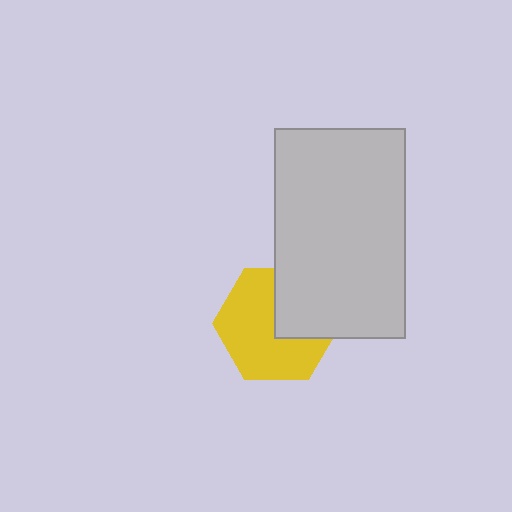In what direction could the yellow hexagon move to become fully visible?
The yellow hexagon could move toward the lower-left. That would shift it out from behind the light gray rectangle entirely.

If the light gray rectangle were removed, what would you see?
You would see the complete yellow hexagon.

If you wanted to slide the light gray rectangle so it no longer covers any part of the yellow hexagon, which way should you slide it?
Slide it toward the upper-right — that is the most direct way to separate the two shapes.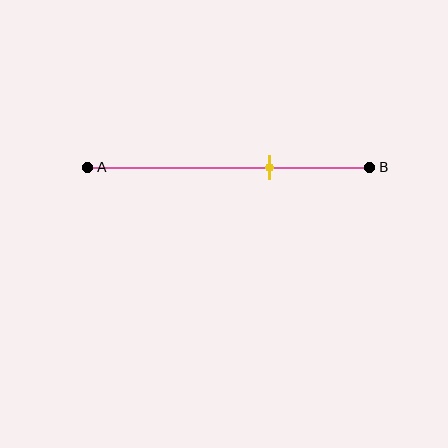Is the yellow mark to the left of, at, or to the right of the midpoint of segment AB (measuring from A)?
The yellow mark is to the right of the midpoint of segment AB.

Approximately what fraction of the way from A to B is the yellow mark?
The yellow mark is approximately 65% of the way from A to B.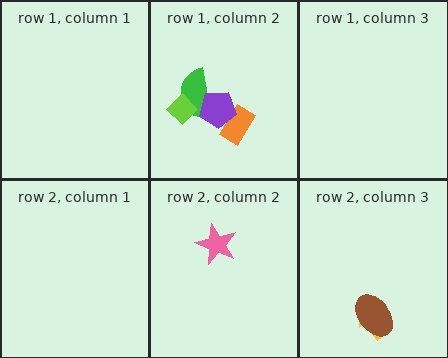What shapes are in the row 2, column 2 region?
The pink star.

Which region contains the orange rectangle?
The row 1, column 2 region.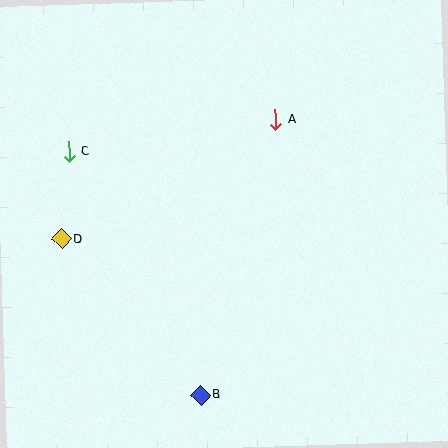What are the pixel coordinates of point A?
Point A is at (276, 120).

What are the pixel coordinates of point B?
Point B is at (201, 395).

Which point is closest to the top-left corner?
Point C is closest to the top-left corner.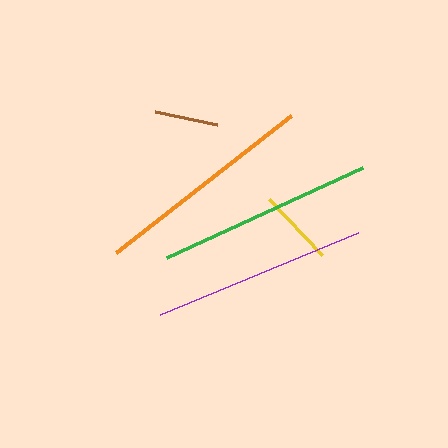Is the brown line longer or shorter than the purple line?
The purple line is longer than the brown line.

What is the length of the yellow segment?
The yellow segment is approximately 78 pixels long.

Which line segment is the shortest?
The brown line is the shortest at approximately 64 pixels.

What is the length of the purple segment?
The purple segment is approximately 214 pixels long.